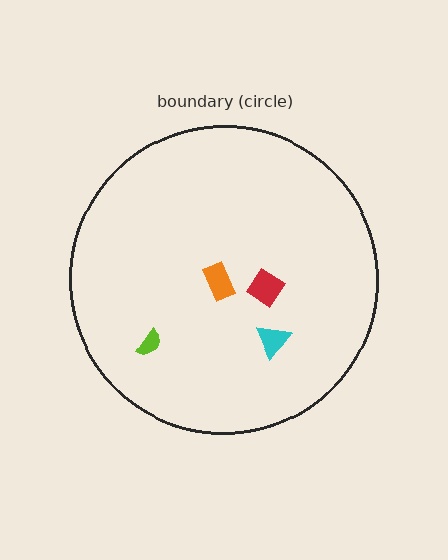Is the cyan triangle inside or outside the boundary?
Inside.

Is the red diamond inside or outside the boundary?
Inside.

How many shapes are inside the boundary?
4 inside, 0 outside.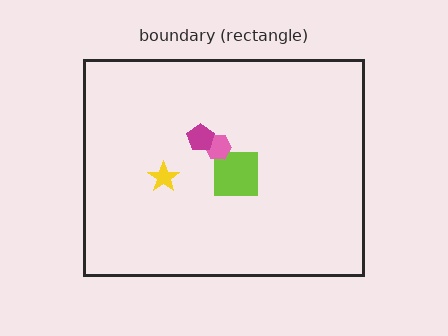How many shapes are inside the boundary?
4 inside, 0 outside.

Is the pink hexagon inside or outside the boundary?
Inside.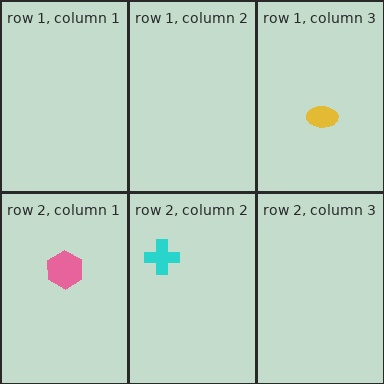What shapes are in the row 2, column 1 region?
The pink hexagon.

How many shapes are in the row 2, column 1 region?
1.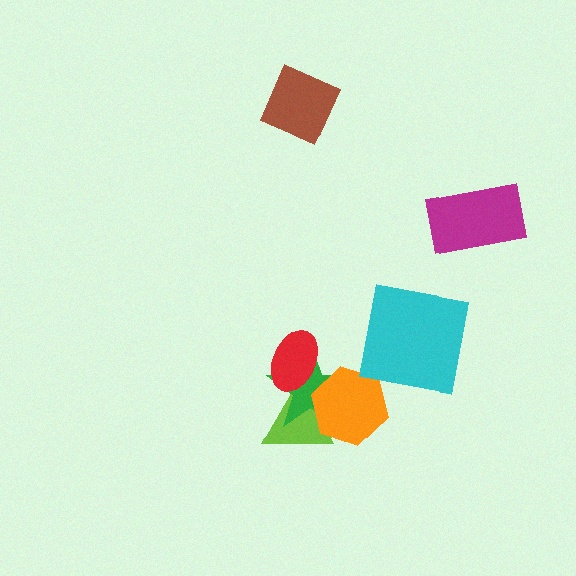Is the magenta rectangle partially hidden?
No, no other shape covers it.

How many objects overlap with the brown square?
0 objects overlap with the brown square.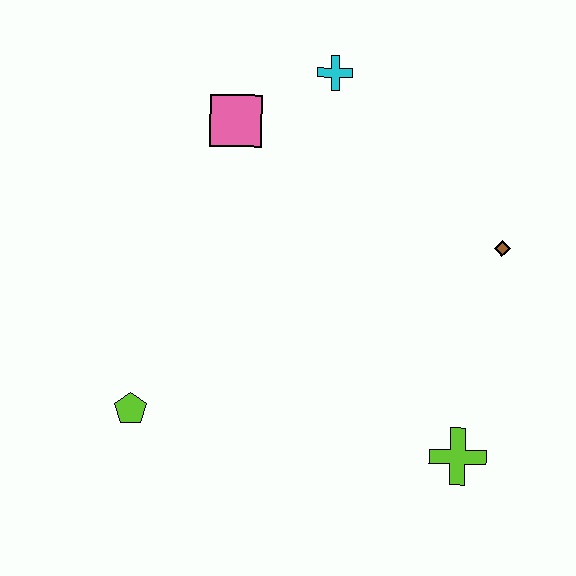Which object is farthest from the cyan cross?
The lime cross is farthest from the cyan cross.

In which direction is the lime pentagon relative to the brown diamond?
The lime pentagon is to the left of the brown diamond.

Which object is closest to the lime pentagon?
The pink square is closest to the lime pentagon.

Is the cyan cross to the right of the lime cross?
No